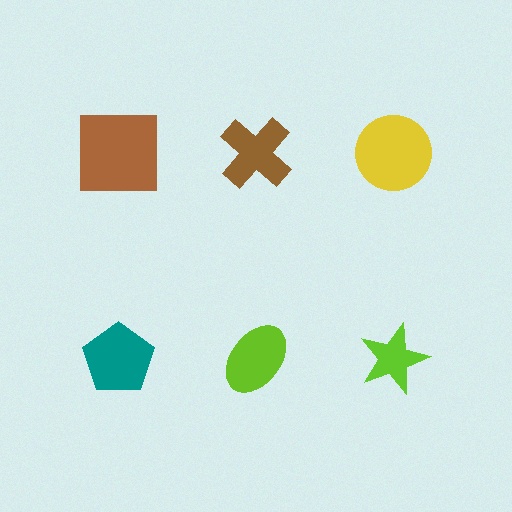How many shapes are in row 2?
3 shapes.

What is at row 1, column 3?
A yellow circle.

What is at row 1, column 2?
A brown cross.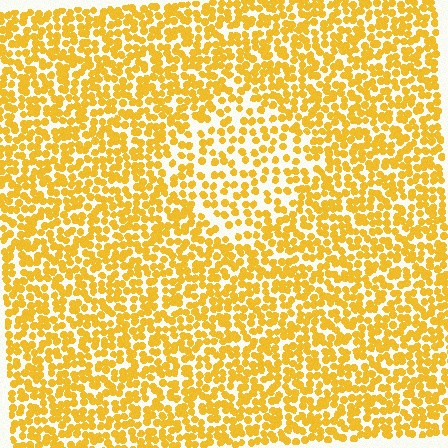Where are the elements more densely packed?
The elements are more densely packed outside the diamond boundary.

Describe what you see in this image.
The image contains small yellow elements arranged at two different densities. A diamond-shaped region is visible where the elements are less densely packed than the surrounding area.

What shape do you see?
I see a diamond.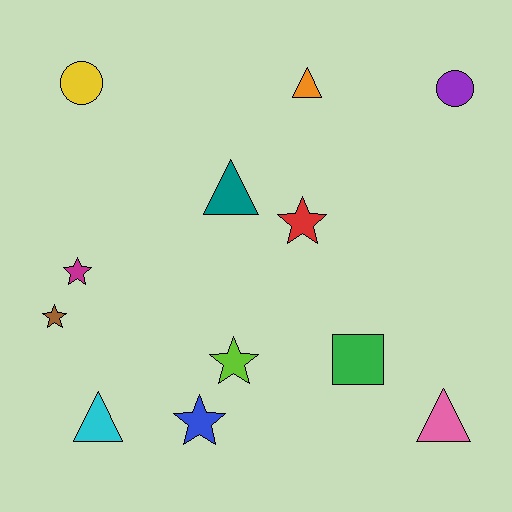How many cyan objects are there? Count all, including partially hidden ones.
There is 1 cyan object.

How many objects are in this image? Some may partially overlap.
There are 12 objects.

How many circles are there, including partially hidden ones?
There are 2 circles.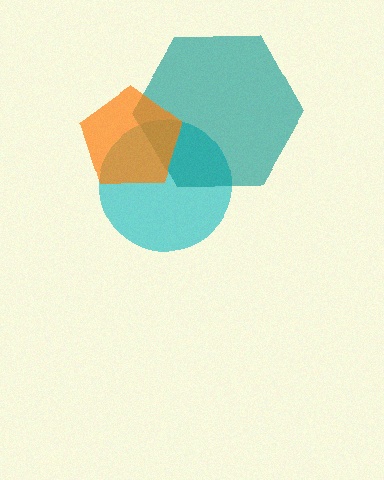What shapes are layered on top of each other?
The layered shapes are: a cyan circle, a teal hexagon, an orange pentagon.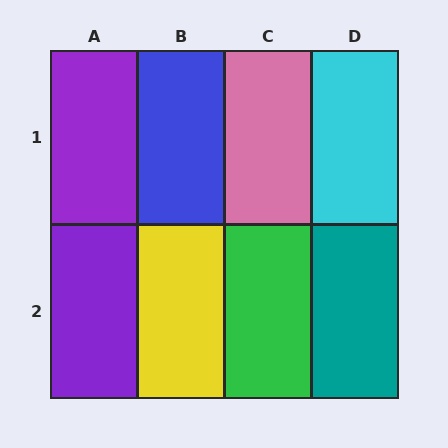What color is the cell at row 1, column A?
Purple.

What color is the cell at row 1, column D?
Cyan.